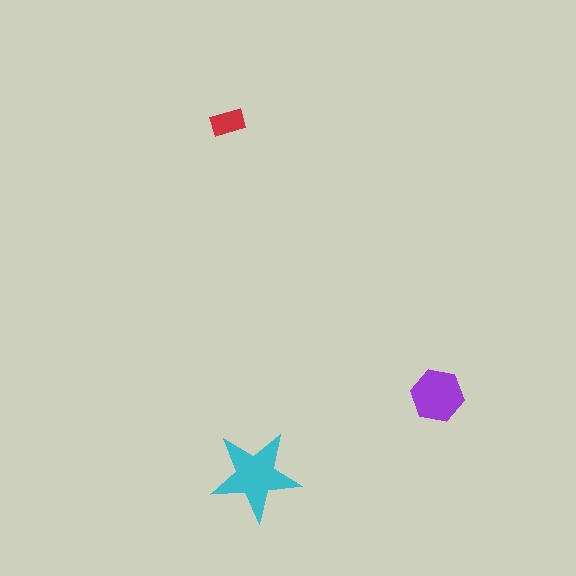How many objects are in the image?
There are 3 objects in the image.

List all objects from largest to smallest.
The cyan star, the purple hexagon, the red rectangle.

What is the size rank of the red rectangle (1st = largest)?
3rd.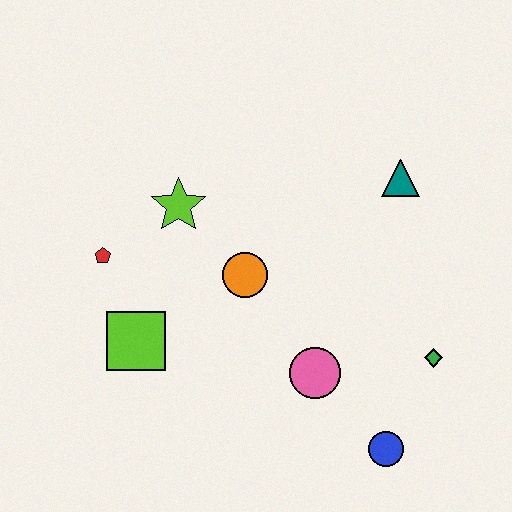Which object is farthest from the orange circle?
The blue circle is farthest from the orange circle.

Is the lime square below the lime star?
Yes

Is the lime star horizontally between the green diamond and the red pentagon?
Yes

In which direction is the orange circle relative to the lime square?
The orange circle is to the right of the lime square.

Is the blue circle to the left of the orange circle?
No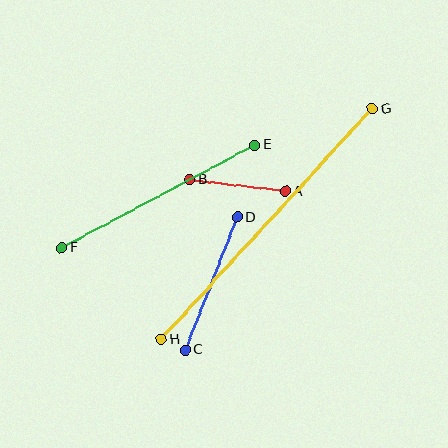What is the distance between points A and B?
The distance is approximately 96 pixels.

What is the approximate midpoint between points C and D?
The midpoint is at approximately (211, 284) pixels.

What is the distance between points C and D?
The distance is approximately 143 pixels.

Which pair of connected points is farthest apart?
Points G and H are farthest apart.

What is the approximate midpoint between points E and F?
The midpoint is at approximately (158, 197) pixels.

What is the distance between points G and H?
The distance is approximately 312 pixels.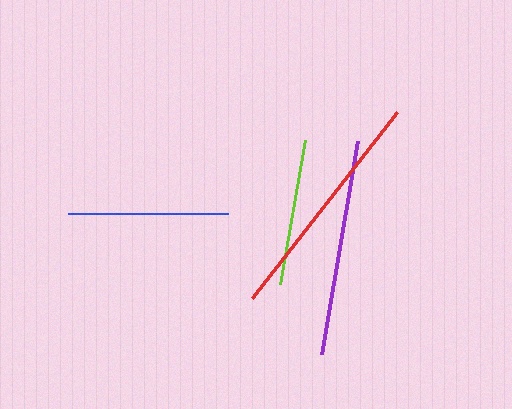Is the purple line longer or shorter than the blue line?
The purple line is longer than the blue line.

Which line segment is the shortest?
The lime line is the shortest at approximately 147 pixels.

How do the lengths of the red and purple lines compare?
The red and purple lines are approximately the same length.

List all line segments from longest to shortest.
From longest to shortest: red, purple, blue, lime.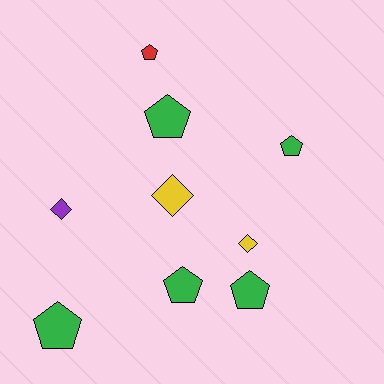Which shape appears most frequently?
Pentagon, with 6 objects.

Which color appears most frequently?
Green, with 5 objects.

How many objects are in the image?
There are 9 objects.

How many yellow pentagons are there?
There are no yellow pentagons.